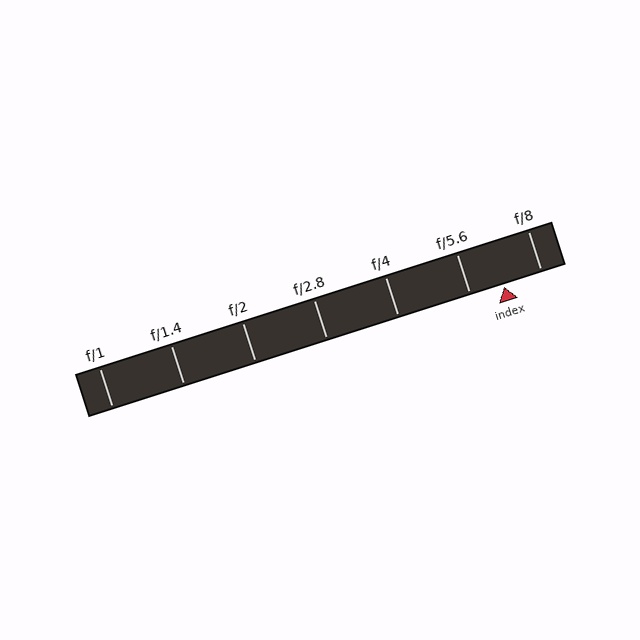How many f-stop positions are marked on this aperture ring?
There are 7 f-stop positions marked.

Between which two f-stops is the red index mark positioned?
The index mark is between f/5.6 and f/8.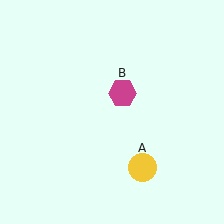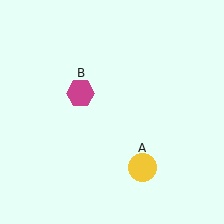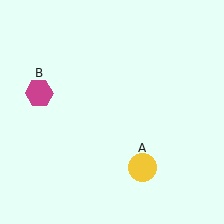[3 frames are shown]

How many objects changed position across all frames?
1 object changed position: magenta hexagon (object B).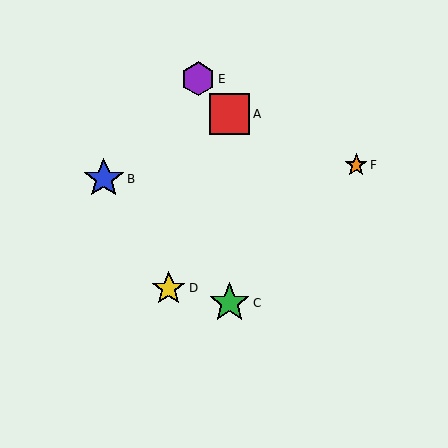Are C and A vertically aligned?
Yes, both are at x≈230.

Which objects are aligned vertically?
Objects A, C are aligned vertically.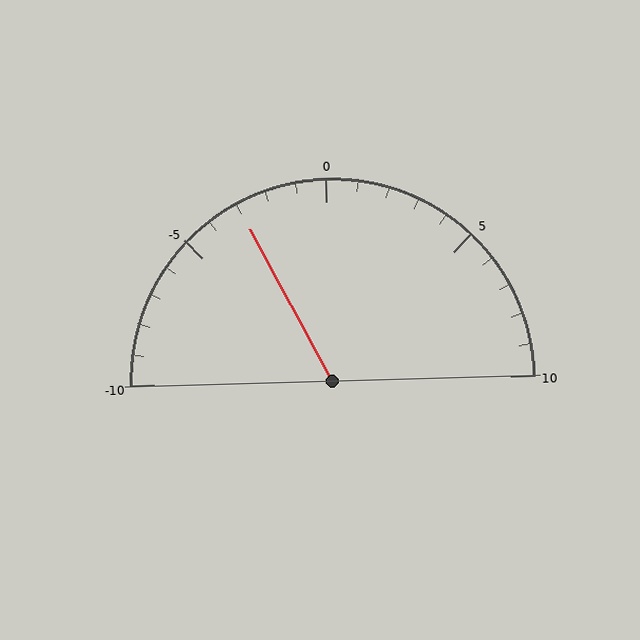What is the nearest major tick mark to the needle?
The nearest major tick mark is -5.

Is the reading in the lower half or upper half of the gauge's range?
The reading is in the lower half of the range (-10 to 10).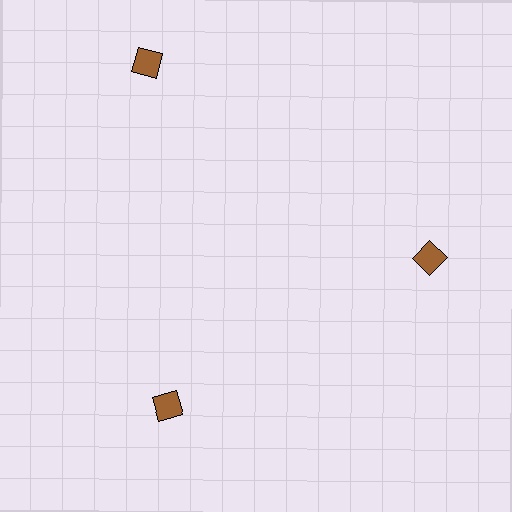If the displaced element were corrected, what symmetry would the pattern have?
It would have 3-fold rotational symmetry — the pattern would map onto itself every 120 degrees.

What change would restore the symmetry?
The symmetry would be restored by moving it inward, back onto the ring so that all 3 squares sit at equal angles and equal distance from the center.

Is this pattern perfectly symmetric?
No. The 3 brown squares are arranged in a ring, but one element near the 11 o'clock position is pushed outward from the center, breaking the 3-fold rotational symmetry.